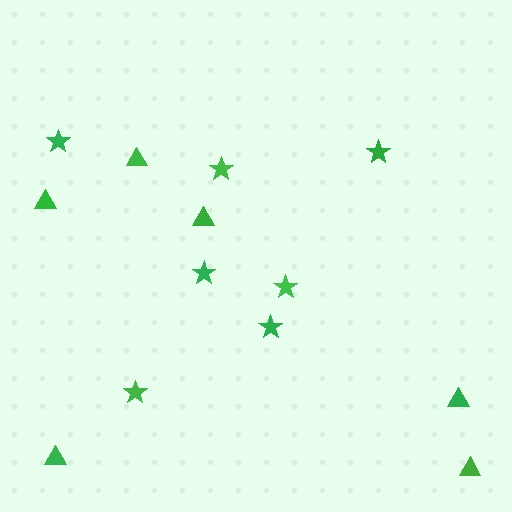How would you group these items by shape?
There are 2 groups: one group of triangles (6) and one group of stars (7).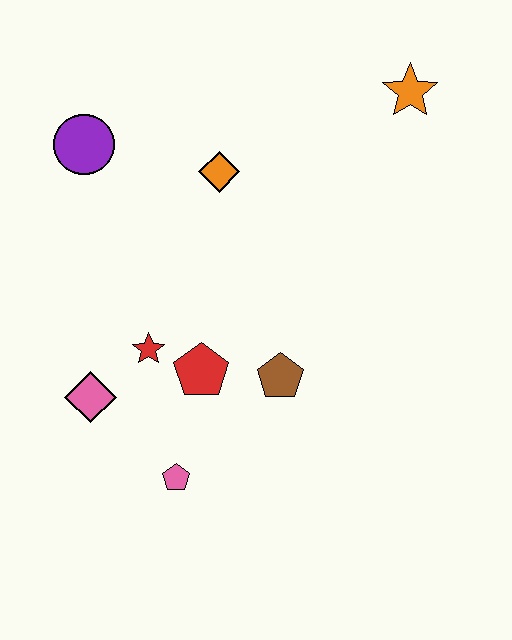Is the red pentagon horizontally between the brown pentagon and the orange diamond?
No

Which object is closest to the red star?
The red pentagon is closest to the red star.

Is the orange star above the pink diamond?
Yes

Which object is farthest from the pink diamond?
The orange star is farthest from the pink diamond.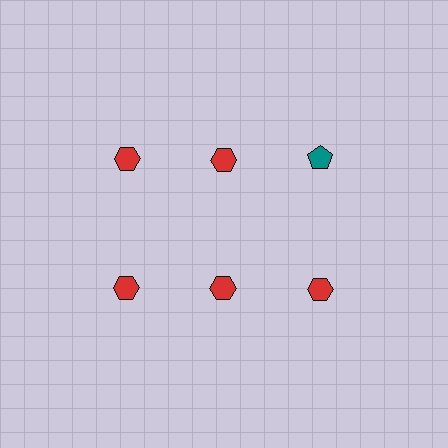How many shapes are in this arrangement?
There are 6 shapes arranged in a grid pattern.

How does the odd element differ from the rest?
It differs in both color (teal instead of red) and shape (pentagon instead of hexagon).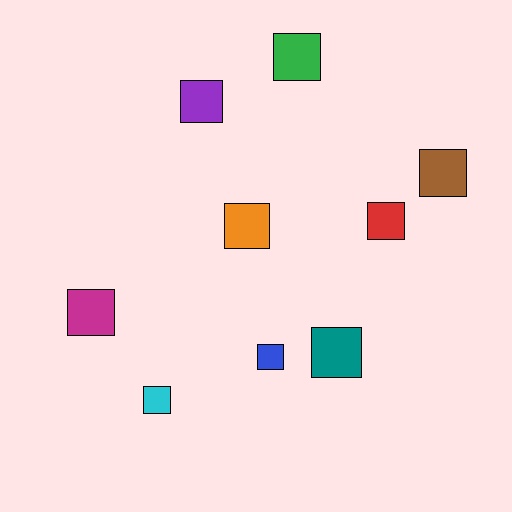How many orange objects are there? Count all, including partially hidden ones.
There is 1 orange object.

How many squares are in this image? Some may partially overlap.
There are 9 squares.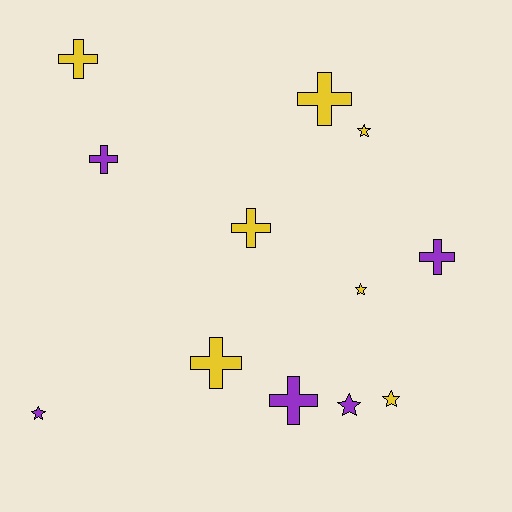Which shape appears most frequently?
Cross, with 7 objects.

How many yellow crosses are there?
There are 4 yellow crosses.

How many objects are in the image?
There are 12 objects.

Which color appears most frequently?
Yellow, with 7 objects.